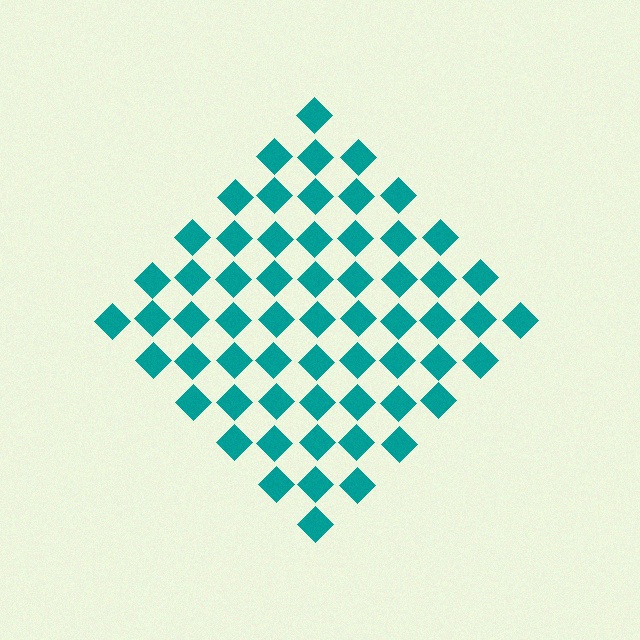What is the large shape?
The large shape is a diamond.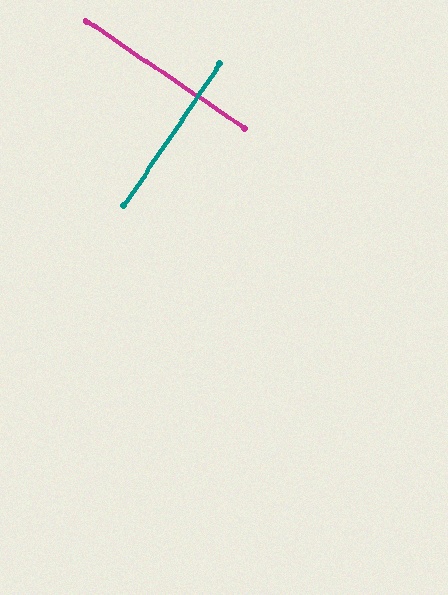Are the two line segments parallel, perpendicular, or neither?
Perpendicular — they meet at approximately 90°.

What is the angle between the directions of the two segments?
Approximately 90 degrees.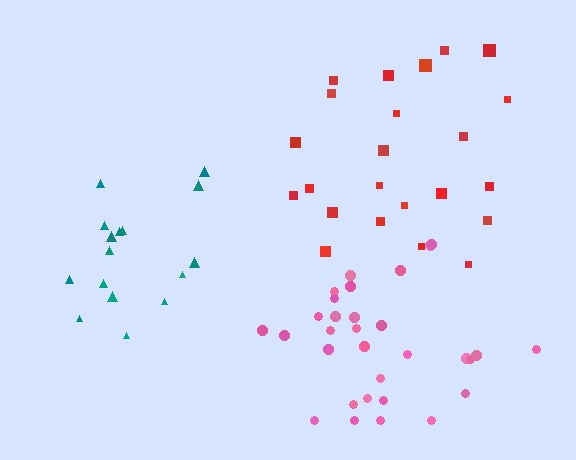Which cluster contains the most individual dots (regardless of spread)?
Pink (31).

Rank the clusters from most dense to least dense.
pink, teal, red.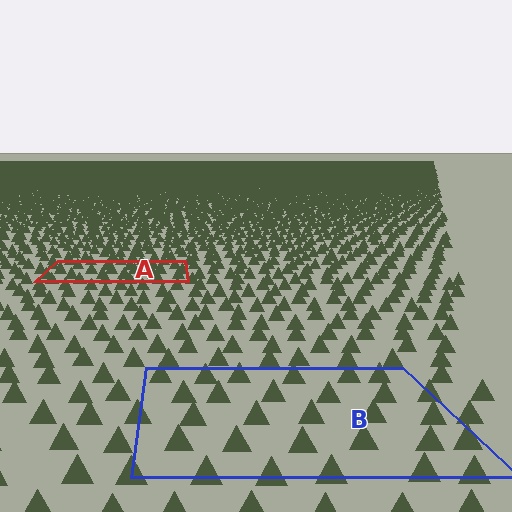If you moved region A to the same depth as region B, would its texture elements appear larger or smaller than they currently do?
They would appear larger. At a closer depth, the same texture elements are projected at a bigger on-screen size.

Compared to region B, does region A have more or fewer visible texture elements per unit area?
Region A has more texture elements per unit area — they are packed more densely because it is farther away.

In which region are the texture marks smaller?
The texture marks are smaller in region A, because it is farther away.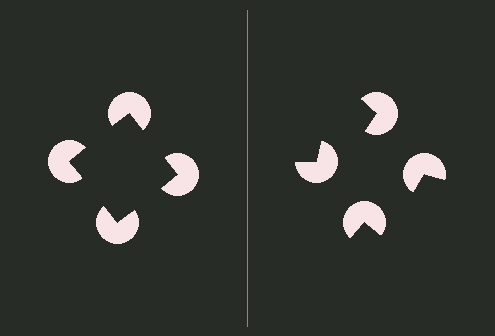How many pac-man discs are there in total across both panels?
8 — 4 on each side.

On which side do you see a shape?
An illusory square appears on the left side. On the right side the wedge cuts are rotated, so no coherent shape forms.